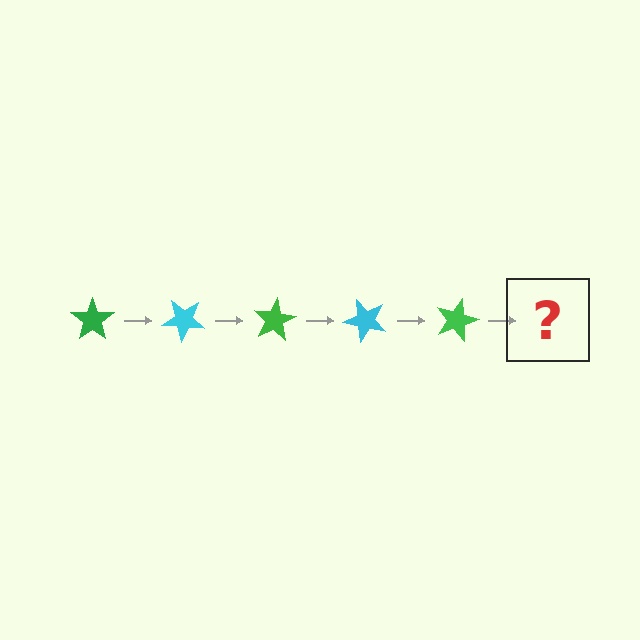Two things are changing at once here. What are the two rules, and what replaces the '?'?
The two rules are that it rotates 40 degrees each step and the color cycles through green and cyan. The '?' should be a cyan star, rotated 200 degrees from the start.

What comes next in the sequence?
The next element should be a cyan star, rotated 200 degrees from the start.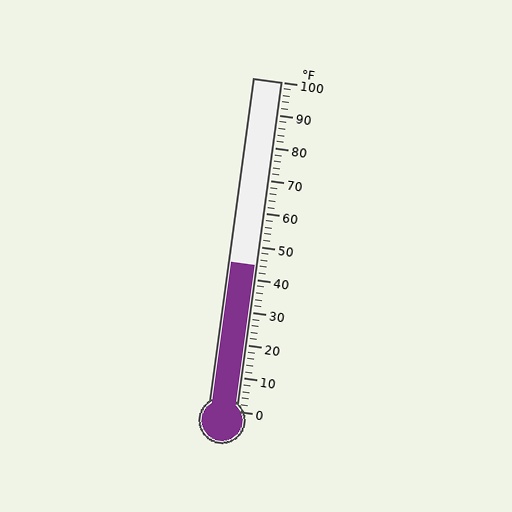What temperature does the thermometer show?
The thermometer shows approximately 44°F.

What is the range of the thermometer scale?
The thermometer scale ranges from 0°F to 100°F.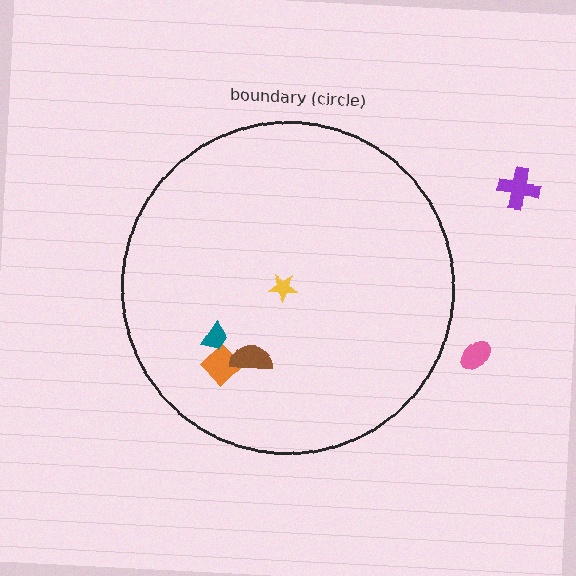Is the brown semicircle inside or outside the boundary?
Inside.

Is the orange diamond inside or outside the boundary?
Inside.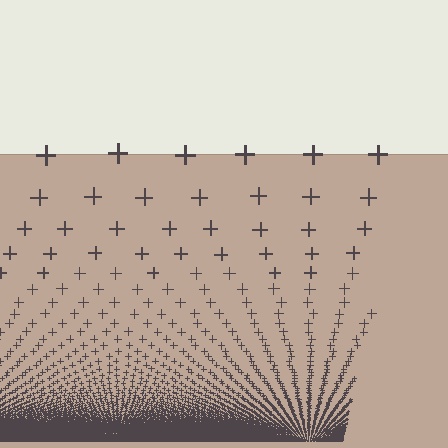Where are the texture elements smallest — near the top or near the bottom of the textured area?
Near the bottom.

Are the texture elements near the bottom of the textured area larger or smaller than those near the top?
Smaller. The gradient is inverted — elements near the bottom are smaller and denser.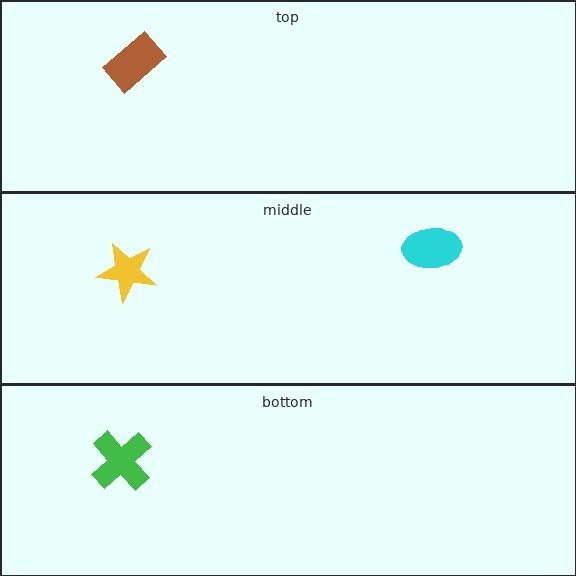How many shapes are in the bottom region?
1.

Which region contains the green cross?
The bottom region.